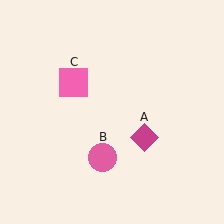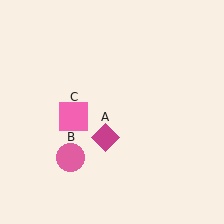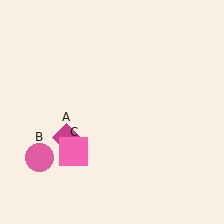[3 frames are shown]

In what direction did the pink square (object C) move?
The pink square (object C) moved down.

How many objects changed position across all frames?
3 objects changed position: magenta diamond (object A), pink circle (object B), pink square (object C).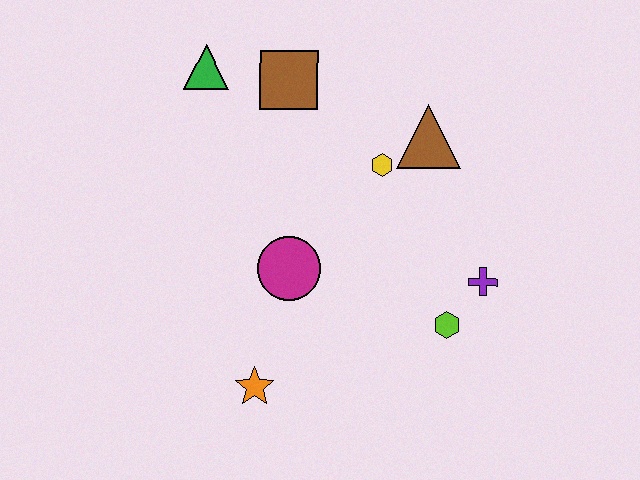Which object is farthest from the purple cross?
The green triangle is farthest from the purple cross.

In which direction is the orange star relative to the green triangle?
The orange star is below the green triangle.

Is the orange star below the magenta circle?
Yes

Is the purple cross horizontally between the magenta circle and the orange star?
No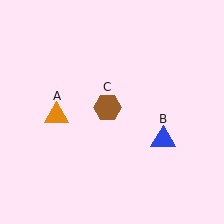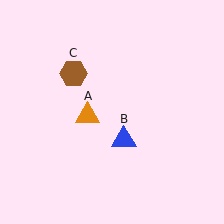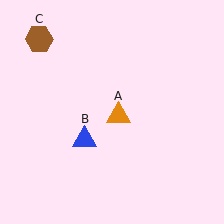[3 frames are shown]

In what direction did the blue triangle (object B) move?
The blue triangle (object B) moved left.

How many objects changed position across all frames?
3 objects changed position: orange triangle (object A), blue triangle (object B), brown hexagon (object C).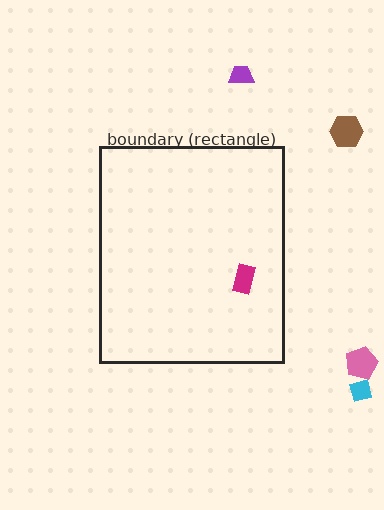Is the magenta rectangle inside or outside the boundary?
Inside.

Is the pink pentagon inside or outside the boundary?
Outside.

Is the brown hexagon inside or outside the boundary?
Outside.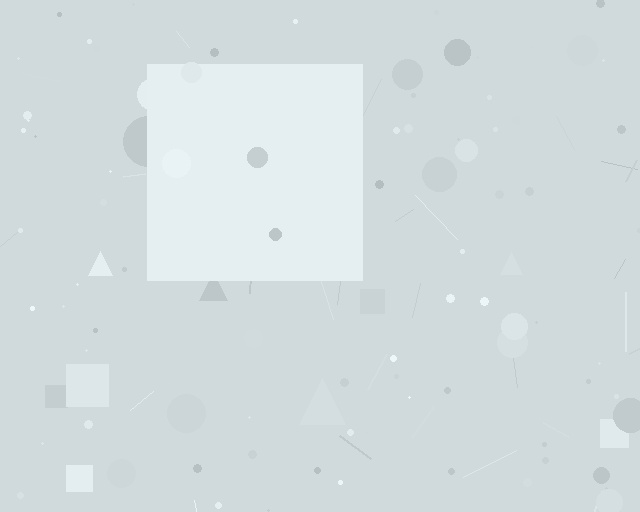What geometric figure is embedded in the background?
A square is embedded in the background.